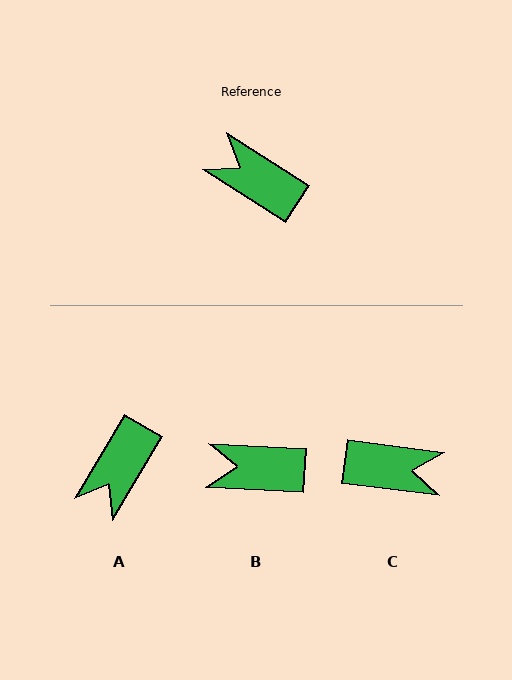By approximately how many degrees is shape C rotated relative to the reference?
Approximately 155 degrees clockwise.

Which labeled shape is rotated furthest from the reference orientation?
C, about 155 degrees away.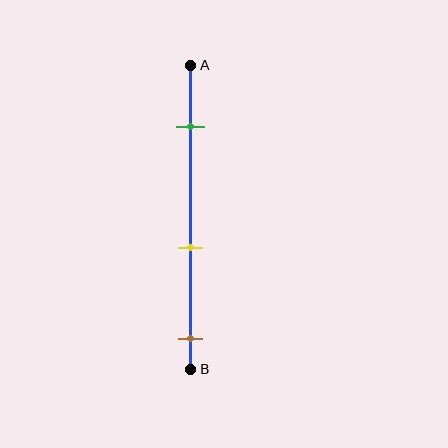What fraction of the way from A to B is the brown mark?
The brown mark is approximately 90% (0.9) of the way from A to B.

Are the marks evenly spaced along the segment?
Yes, the marks are approximately evenly spaced.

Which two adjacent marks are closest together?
The yellow and brown marks are the closest adjacent pair.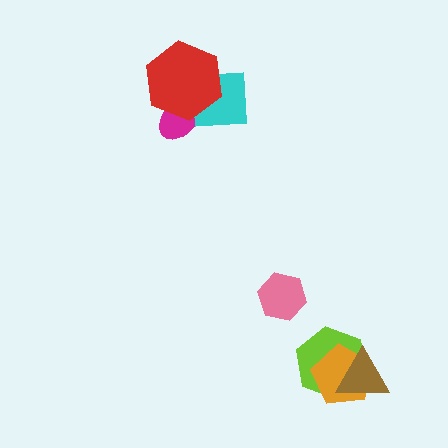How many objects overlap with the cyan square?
2 objects overlap with the cyan square.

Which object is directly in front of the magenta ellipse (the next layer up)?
The cyan square is directly in front of the magenta ellipse.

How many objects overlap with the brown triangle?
2 objects overlap with the brown triangle.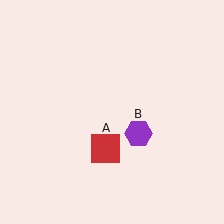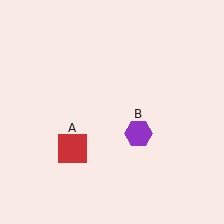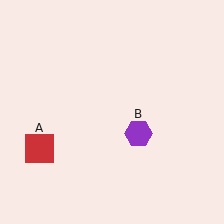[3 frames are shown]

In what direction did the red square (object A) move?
The red square (object A) moved left.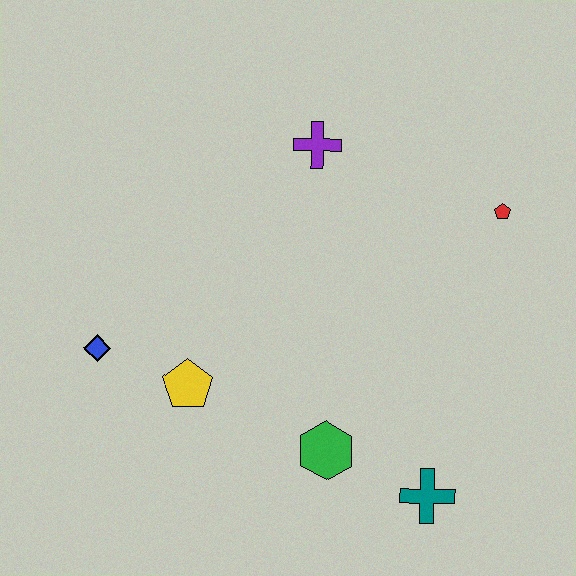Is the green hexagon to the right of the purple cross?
Yes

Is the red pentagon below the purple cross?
Yes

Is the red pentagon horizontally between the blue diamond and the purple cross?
No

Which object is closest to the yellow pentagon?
The blue diamond is closest to the yellow pentagon.